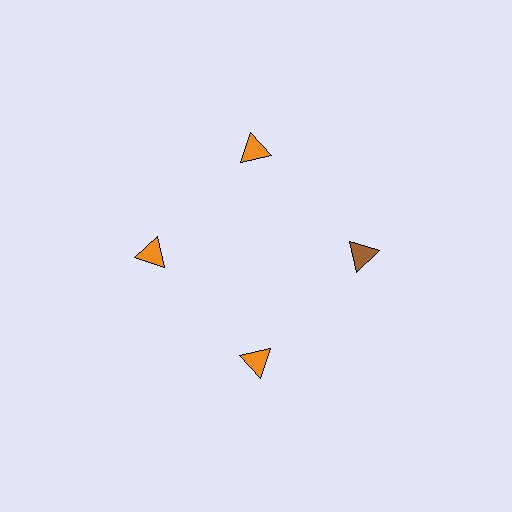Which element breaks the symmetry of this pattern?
The brown triangle at roughly the 3 o'clock position breaks the symmetry. All other shapes are orange triangles.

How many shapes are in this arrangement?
There are 4 shapes arranged in a ring pattern.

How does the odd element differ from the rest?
It has a different color: brown instead of orange.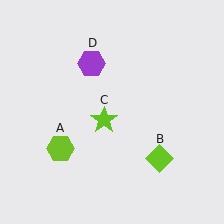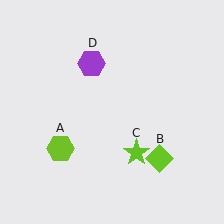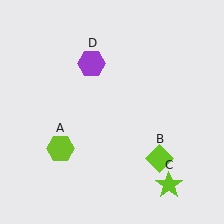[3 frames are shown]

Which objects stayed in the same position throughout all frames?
Lime hexagon (object A) and lime diamond (object B) and purple hexagon (object D) remained stationary.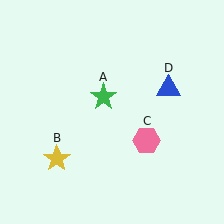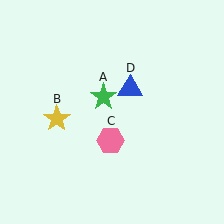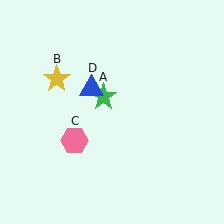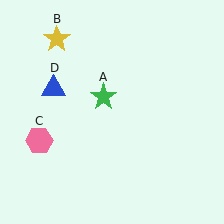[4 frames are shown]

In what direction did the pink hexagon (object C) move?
The pink hexagon (object C) moved left.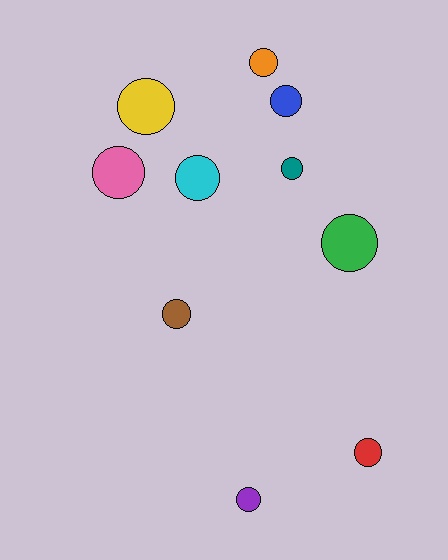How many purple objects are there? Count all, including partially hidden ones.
There is 1 purple object.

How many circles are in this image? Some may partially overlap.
There are 10 circles.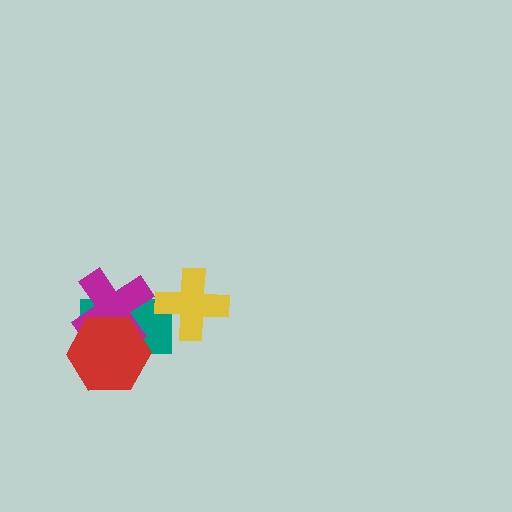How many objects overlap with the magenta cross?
2 objects overlap with the magenta cross.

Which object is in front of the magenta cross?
The red hexagon is in front of the magenta cross.